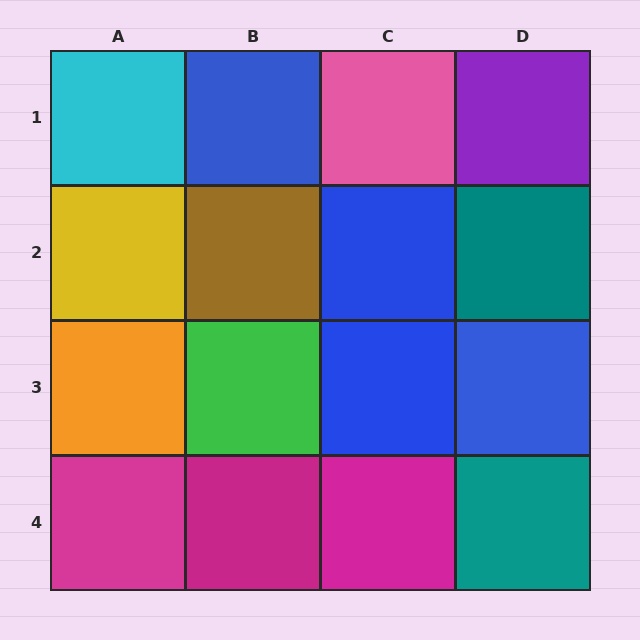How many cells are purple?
1 cell is purple.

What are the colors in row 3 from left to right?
Orange, green, blue, blue.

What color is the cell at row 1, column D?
Purple.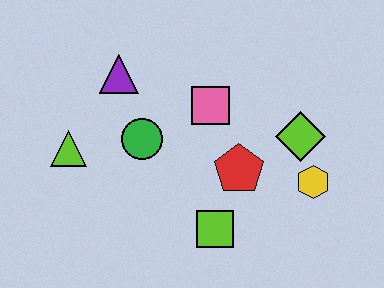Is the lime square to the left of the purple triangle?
No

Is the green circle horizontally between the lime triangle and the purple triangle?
No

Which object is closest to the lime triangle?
The green circle is closest to the lime triangle.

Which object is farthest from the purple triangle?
The yellow hexagon is farthest from the purple triangle.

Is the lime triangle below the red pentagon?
No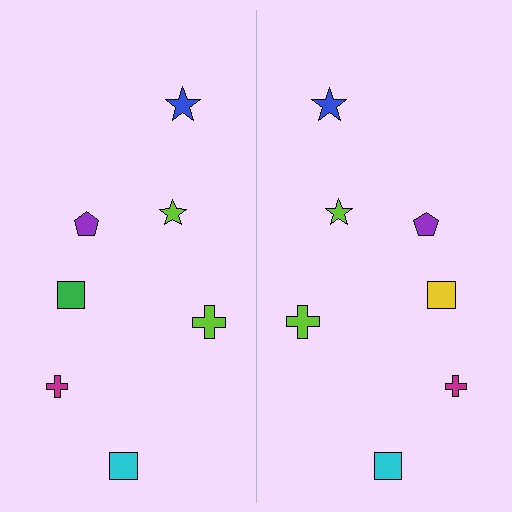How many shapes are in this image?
There are 14 shapes in this image.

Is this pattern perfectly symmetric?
No, the pattern is not perfectly symmetric. The yellow square on the right side breaks the symmetry — its mirror counterpart is green.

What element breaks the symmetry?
The yellow square on the right side breaks the symmetry — its mirror counterpart is green.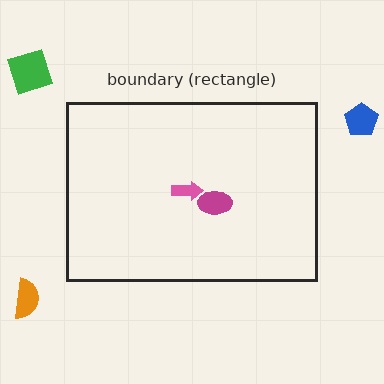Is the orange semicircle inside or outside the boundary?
Outside.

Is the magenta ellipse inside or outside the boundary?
Inside.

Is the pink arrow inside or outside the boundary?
Inside.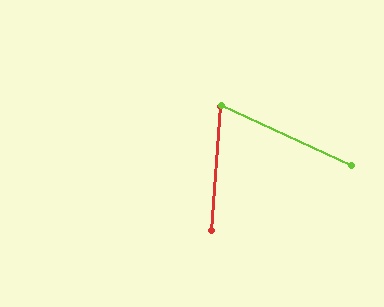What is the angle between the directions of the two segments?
Approximately 69 degrees.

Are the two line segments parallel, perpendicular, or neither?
Neither parallel nor perpendicular — they differ by about 69°.